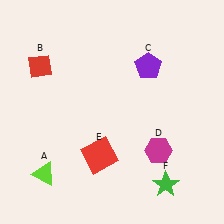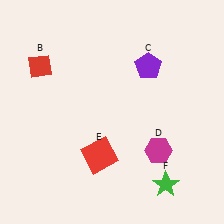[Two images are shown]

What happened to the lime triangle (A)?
The lime triangle (A) was removed in Image 2. It was in the bottom-left area of Image 1.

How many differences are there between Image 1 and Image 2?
There is 1 difference between the two images.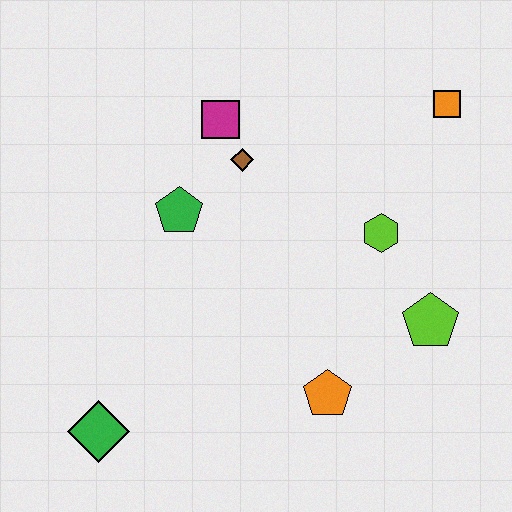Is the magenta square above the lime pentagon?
Yes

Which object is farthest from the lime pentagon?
The green diamond is farthest from the lime pentagon.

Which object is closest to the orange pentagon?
The lime pentagon is closest to the orange pentagon.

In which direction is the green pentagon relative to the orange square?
The green pentagon is to the left of the orange square.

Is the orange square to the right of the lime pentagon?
Yes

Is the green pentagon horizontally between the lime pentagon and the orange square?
No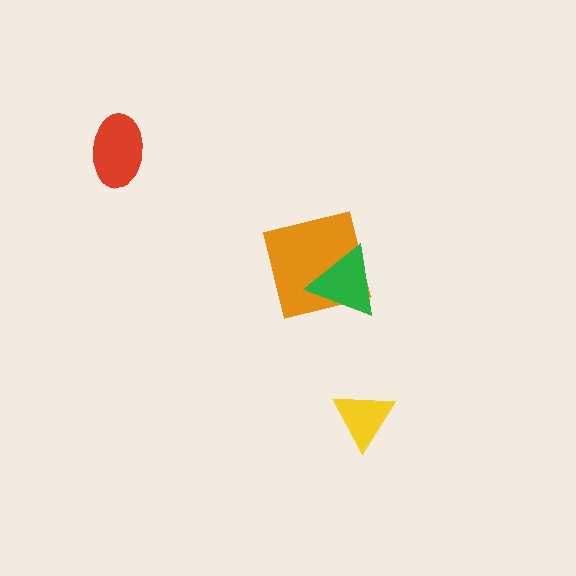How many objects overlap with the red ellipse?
0 objects overlap with the red ellipse.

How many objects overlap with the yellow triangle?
0 objects overlap with the yellow triangle.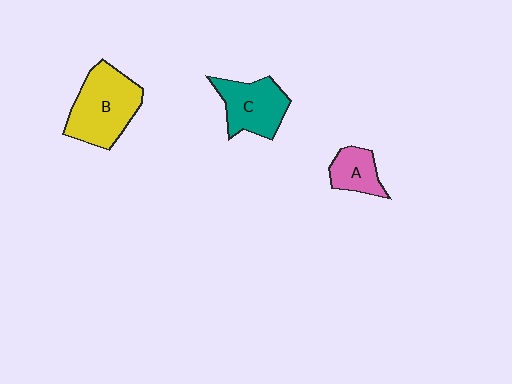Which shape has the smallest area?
Shape A (pink).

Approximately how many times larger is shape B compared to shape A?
Approximately 2.2 times.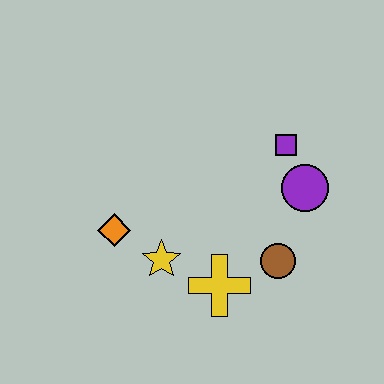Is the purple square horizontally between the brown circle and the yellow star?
No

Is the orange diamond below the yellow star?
No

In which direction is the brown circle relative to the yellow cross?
The brown circle is to the right of the yellow cross.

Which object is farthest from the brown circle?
The orange diamond is farthest from the brown circle.